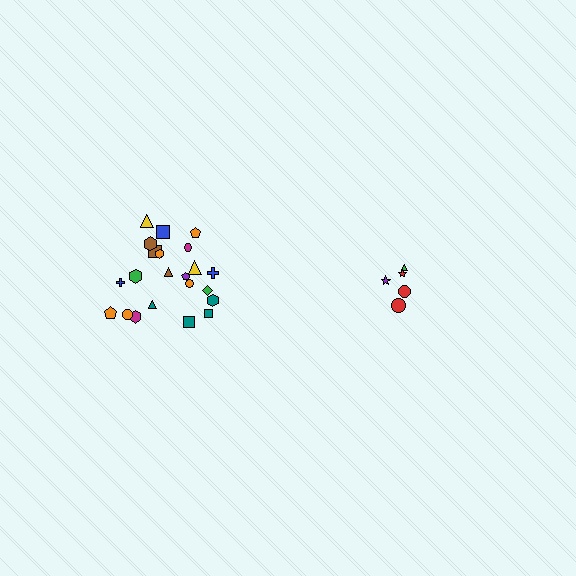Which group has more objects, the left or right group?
The left group.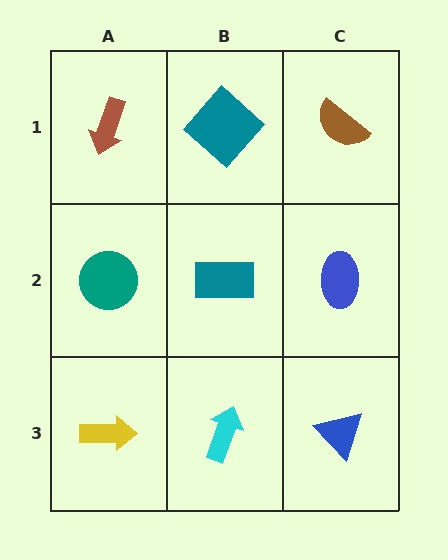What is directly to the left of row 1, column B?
A brown arrow.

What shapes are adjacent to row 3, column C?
A blue ellipse (row 2, column C), a cyan arrow (row 3, column B).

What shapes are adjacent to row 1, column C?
A blue ellipse (row 2, column C), a teal diamond (row 1, column B).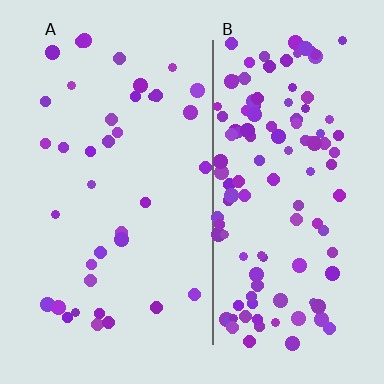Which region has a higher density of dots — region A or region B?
B (the right).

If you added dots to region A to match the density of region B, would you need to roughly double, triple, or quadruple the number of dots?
Approximately triple.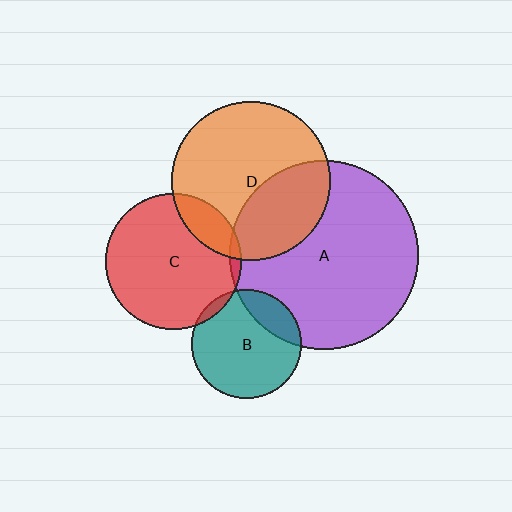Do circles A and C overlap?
Yes.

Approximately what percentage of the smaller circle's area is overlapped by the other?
Approximately 5%.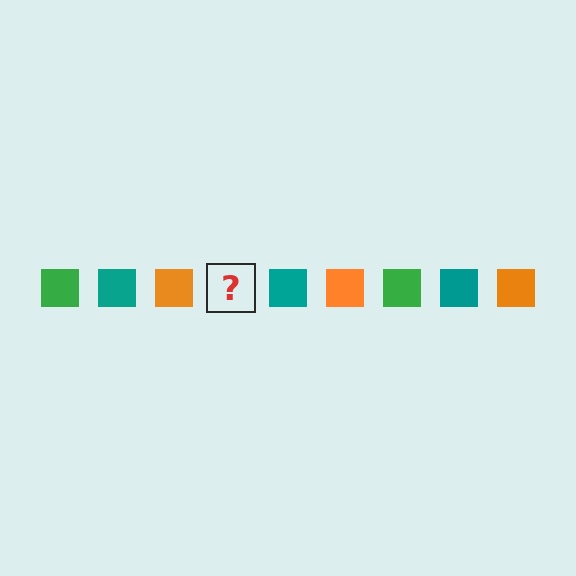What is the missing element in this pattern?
The missing element is a green square.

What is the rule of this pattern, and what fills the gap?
The rule is that the pattern cycles through green, teal, orange squares. The gap should be filled with a green square.